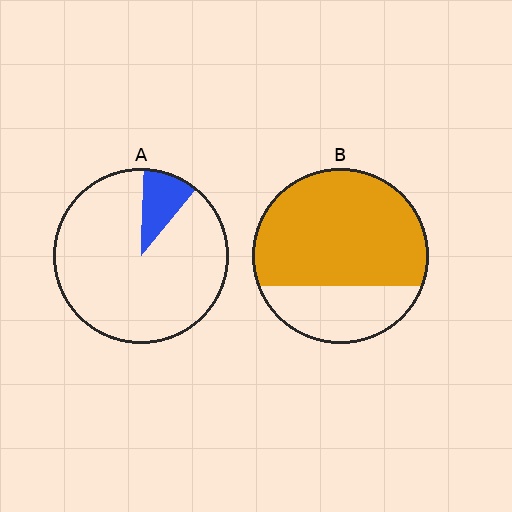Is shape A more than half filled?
No.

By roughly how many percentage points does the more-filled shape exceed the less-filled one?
By roughly 60 percentage points (B over A).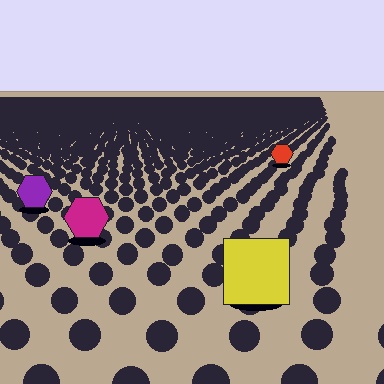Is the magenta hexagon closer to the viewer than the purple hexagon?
Yes. The magenta hexagon is closer — you can tell from the texture gradient: the ground texture is coarser near it.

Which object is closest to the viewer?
The yellow square is closest. The texture marks near it are larger and more spread out.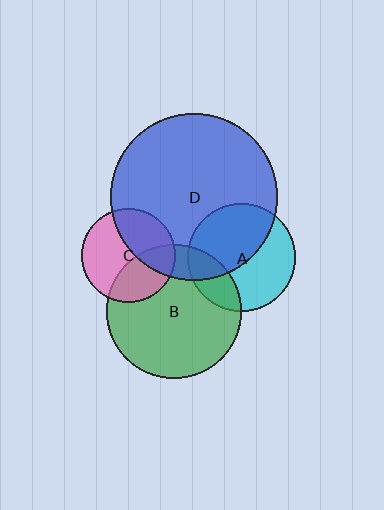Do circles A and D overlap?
Yes.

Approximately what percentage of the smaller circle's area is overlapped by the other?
Approximately 50%.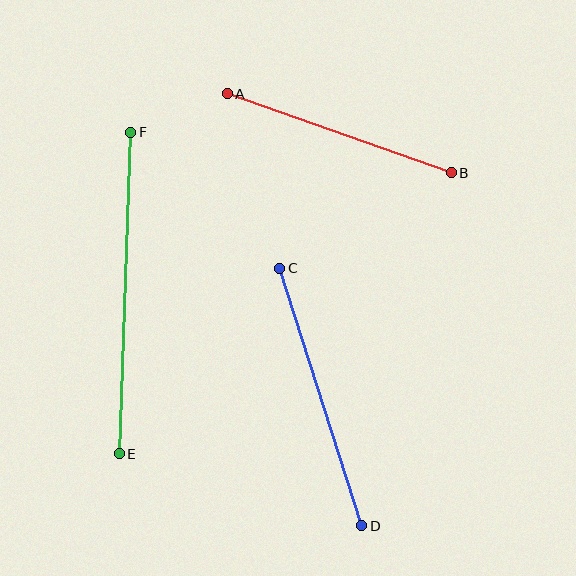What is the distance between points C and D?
The distance is approximately 270 pixels.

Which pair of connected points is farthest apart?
Points E and F are farthest apart.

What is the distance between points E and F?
The distance is approximately 322 pixels.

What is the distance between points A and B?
The distance is approximately 238 pixels.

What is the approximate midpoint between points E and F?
The midpoint is at approximately (125, 293) pixels.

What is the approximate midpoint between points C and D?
The midpoint is at approximately (321, 397) pixels.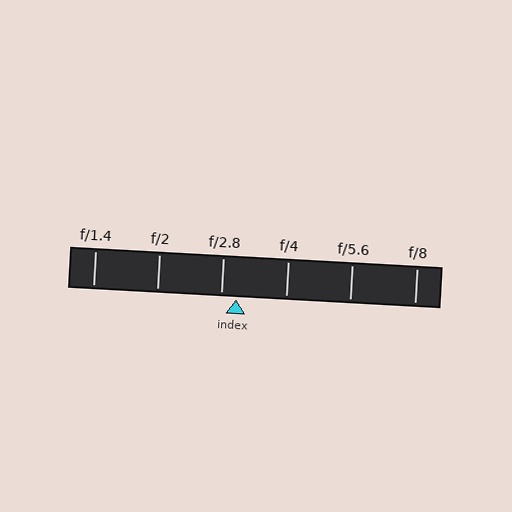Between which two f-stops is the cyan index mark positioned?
The index mark is between f/2.8 and f/4.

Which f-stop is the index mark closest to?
The index mark is closest to f/2.8.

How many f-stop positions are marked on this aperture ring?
There are 6 f-stop positions marked.